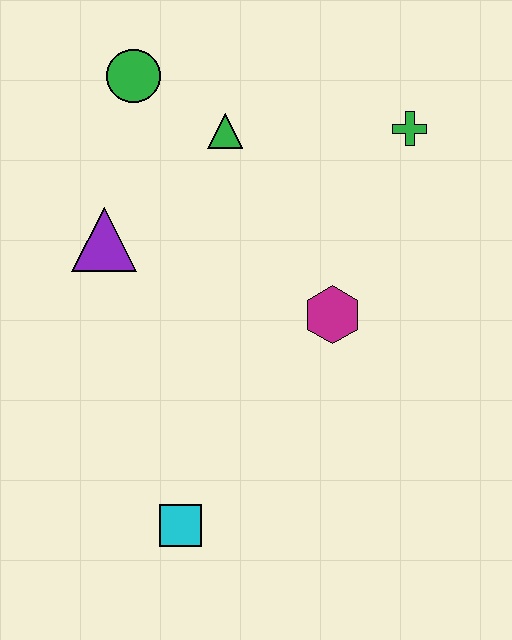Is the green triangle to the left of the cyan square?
No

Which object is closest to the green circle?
The green triangle is closest to the green circle.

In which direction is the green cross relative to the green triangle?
The green cross is to the right of the green triangle.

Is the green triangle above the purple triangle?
Yes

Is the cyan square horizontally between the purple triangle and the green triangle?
Yes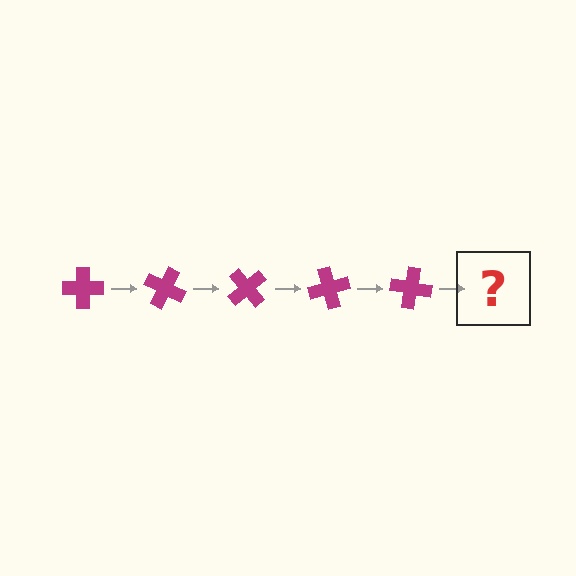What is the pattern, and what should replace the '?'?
The pattern is that the cross rotates 25 degrees each step. The '?' should be a magenta cross rotated 125 degrees.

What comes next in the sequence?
The next element should be a magenta cross rotated 125 degrees.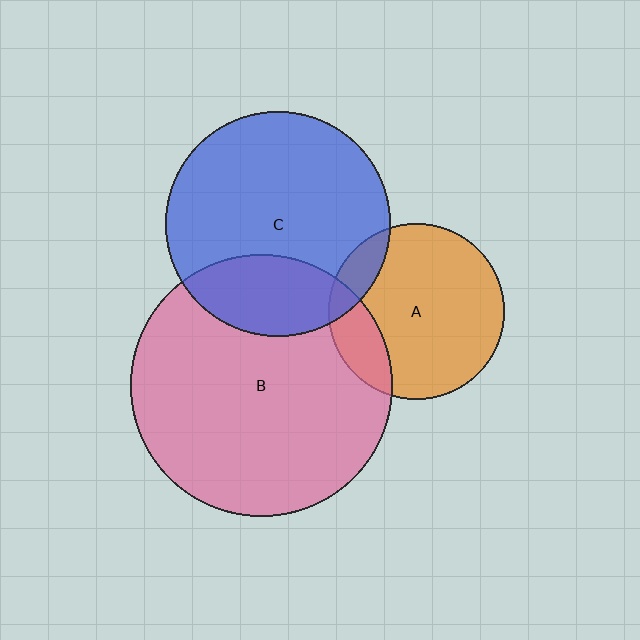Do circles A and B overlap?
Yes.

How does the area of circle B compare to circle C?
Approximately 1.4 times.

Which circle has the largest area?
Circle B (pink).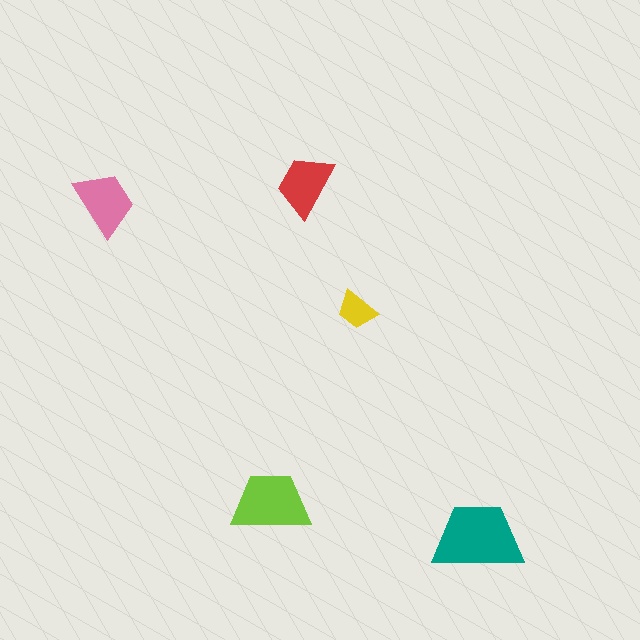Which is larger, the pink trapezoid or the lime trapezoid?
The lime one.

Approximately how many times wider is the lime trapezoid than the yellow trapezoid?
About 2 times wider.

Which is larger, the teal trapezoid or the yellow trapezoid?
The teal one.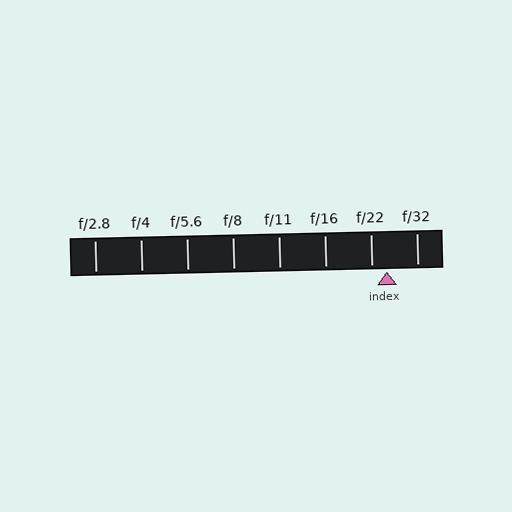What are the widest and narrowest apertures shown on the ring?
The widest aperture shown is f/2.8 and the narrowest is f/32.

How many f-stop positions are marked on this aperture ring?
There are 8 f-stop positions marked.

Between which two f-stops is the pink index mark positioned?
The index mark is between f/22 and f/32.